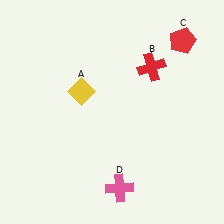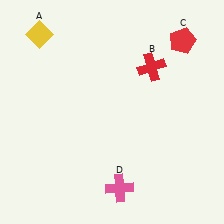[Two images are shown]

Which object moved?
The yellow diamond (A) moved up.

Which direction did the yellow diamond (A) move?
The yellow diamond (A) moved up.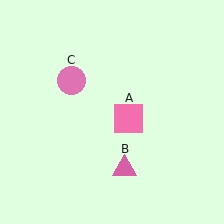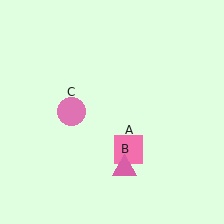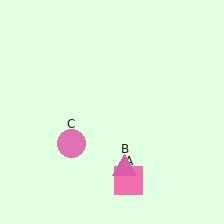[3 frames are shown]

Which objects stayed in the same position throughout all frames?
Pink triangle (object B) remained stationary.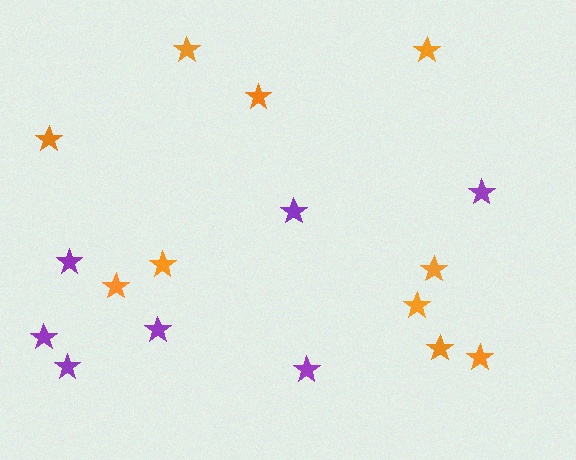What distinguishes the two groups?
There are 2 groups: one group of purple stars (7) and one group of orange stars (10).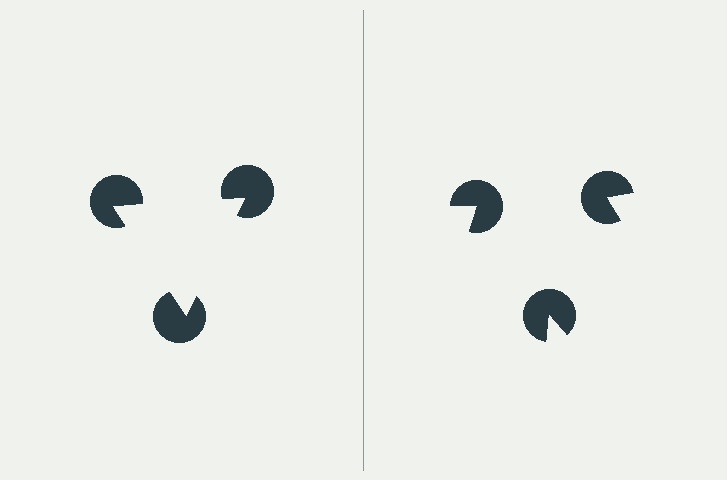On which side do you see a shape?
An illusory triangle appears on the left side. On the right side the wedge cuts are rotated, so no coherent shape forms.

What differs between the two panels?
The pac-man discs are positioned identically on both sides; only the wedge orientations differ. On the left they align to a triangle; on the right they are misaligned.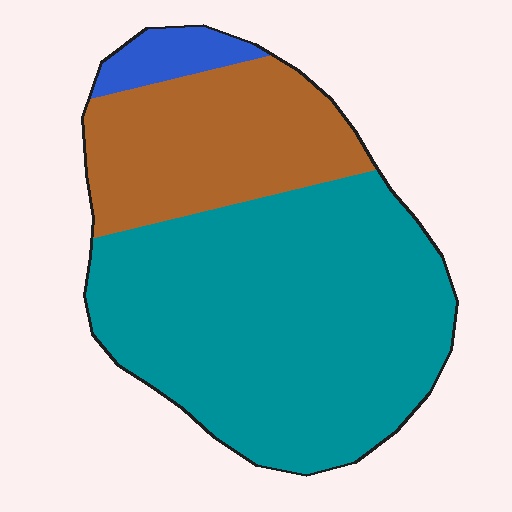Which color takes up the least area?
Blue, at roughly 5%.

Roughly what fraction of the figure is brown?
Brown covers around 30% of the figure.